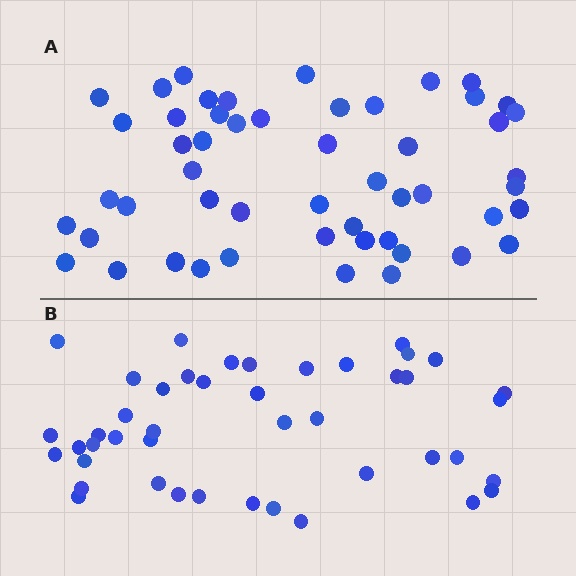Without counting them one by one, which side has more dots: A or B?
Region A (the top region) has more dots.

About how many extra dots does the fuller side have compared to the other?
Region A has roughly 8 or so more dots than region B.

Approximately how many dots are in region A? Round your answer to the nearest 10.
About 50 dots. (The exact count is 52, which rounds to 50.)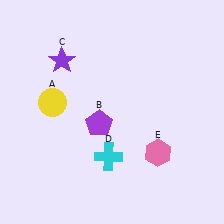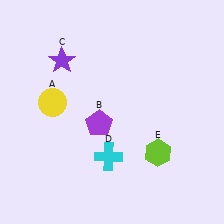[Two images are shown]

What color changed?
The hexagon (E) changed from pink in Image 1 to lime in Image 2.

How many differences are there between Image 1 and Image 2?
There is 1 difference between the two images.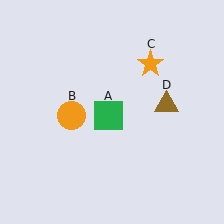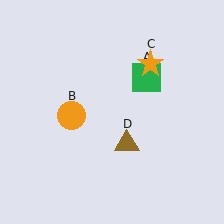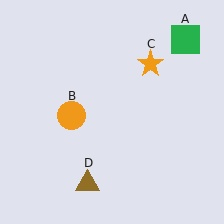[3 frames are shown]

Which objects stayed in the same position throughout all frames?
Orange circle (object B) and orange star (object C) remained stationary.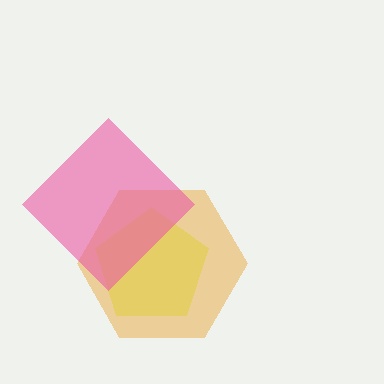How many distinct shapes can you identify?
There are 3 distinct shapes: an orange hexagon, a yellow pentagon, a pink diamond.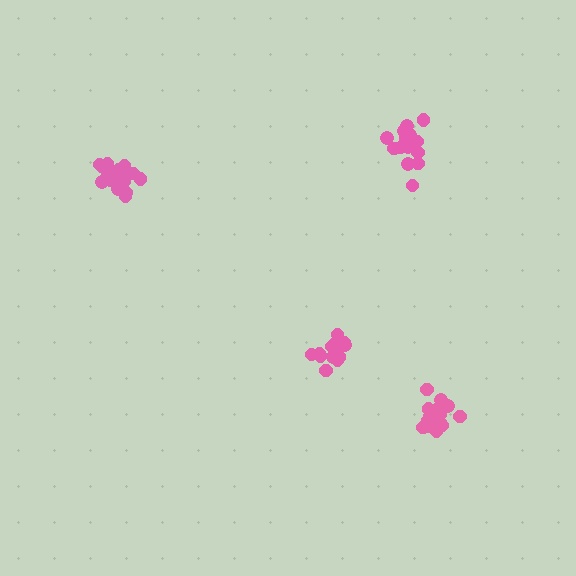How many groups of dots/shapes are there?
There are 4 groups.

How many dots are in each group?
Group 1: 15 dots, Group 2: 19 dots, Group 3: 17 dots, Group 4: 20 dots (71 total).